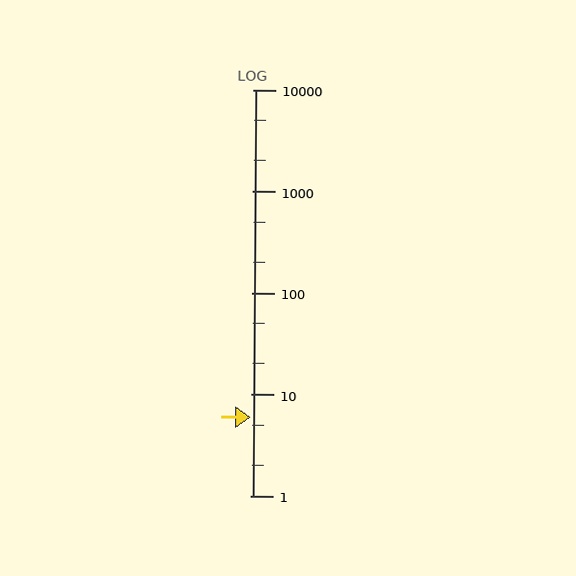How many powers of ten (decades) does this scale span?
The scale spans 4 decades, from 1 to 10000.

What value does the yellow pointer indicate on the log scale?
The pointer indicates approximately 6.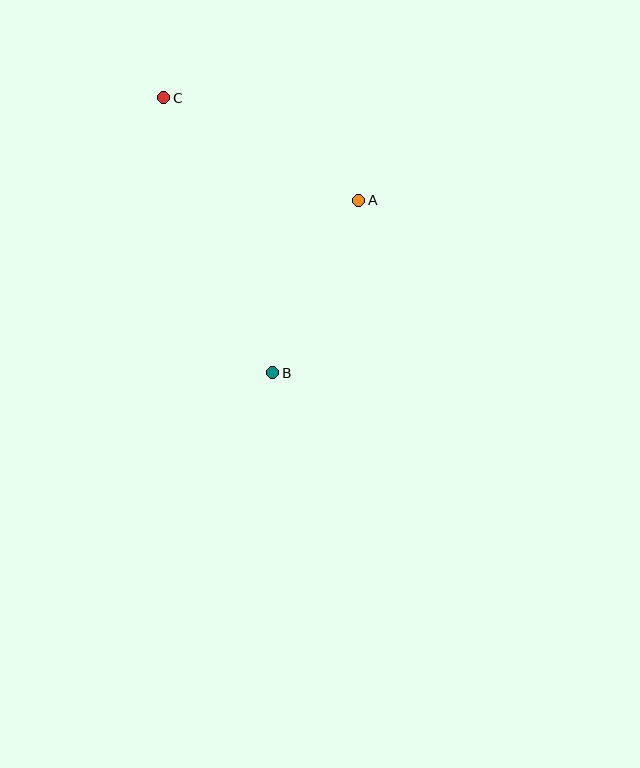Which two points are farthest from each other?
Points B and C are farthest from each other.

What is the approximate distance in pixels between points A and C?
The distance between A and C is approximately 220 pixels.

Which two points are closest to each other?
Points A and B are closest to each other.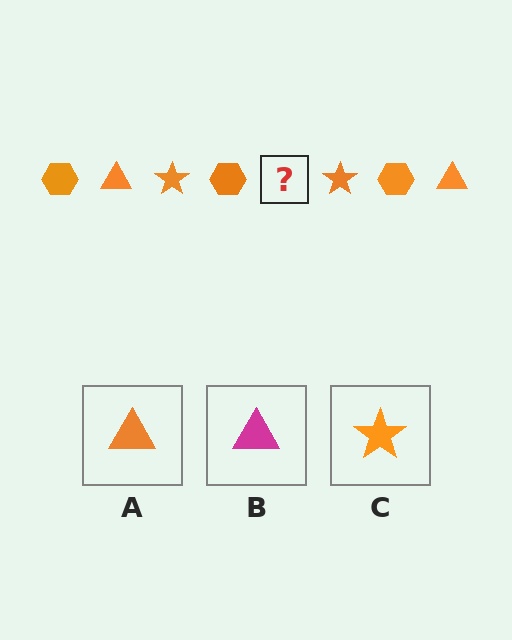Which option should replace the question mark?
Option A.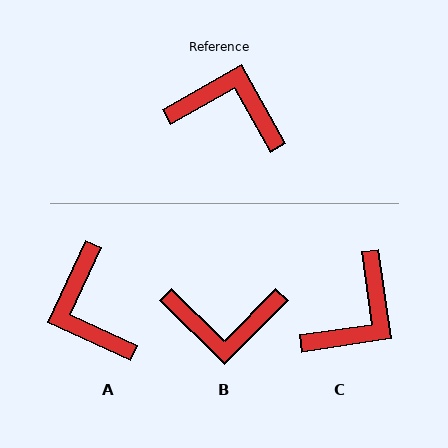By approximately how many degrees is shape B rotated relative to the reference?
Approximately 164 degrees clockwise.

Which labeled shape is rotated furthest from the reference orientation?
B, about 164 degrees away.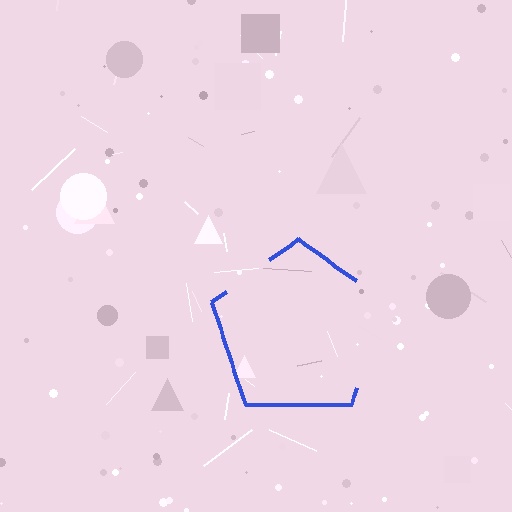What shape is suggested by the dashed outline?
The dashed outline suggests a pentagon.